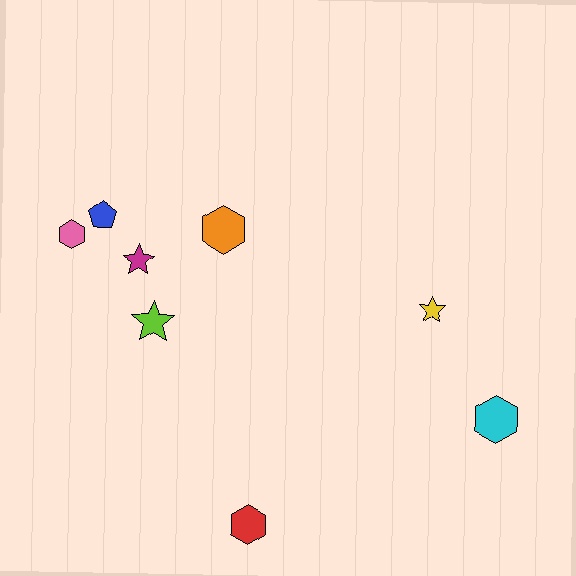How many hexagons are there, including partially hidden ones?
There are 4 hexagons.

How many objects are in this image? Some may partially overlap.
There are 8 objects.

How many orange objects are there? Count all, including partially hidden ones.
There is 1 orange object.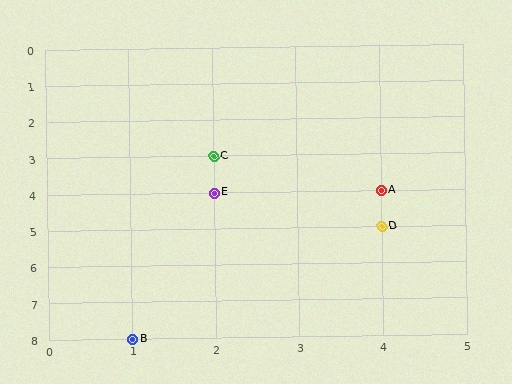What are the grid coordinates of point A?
Point A is at grid coordinates (4, 4).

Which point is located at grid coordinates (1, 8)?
Point B is at (1, 8).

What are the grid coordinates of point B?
Point B is at grid coordinates (1, 8).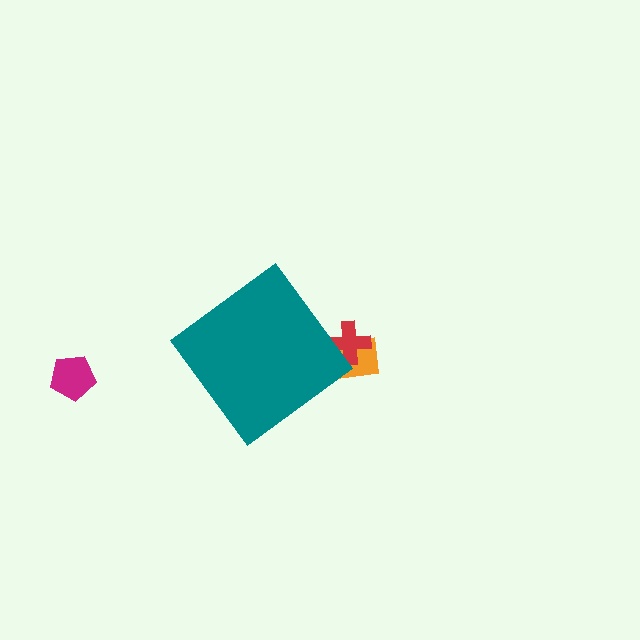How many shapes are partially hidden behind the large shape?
2 shapes are partially hidden.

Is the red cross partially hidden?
Yes, the red cross is partially hidden behind the teal diamond.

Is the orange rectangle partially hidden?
Yes, the orange rectangle is partially hidden behind the teal diamond.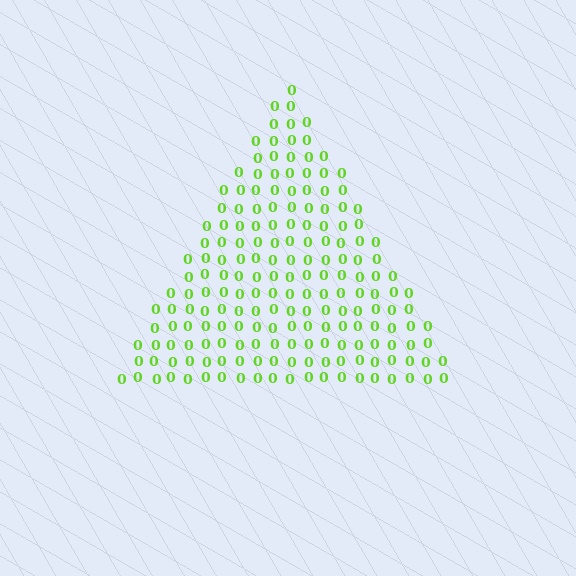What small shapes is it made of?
It is made of small digit 0's.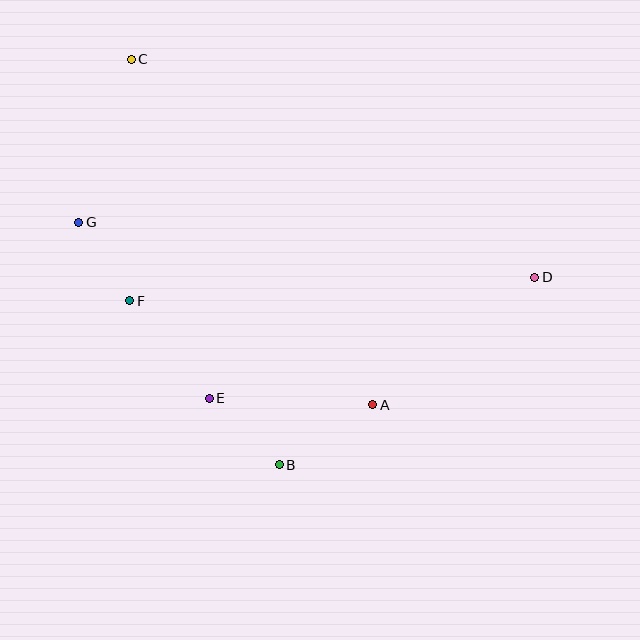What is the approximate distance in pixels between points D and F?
The distance between D and F is approximately 406 pixels.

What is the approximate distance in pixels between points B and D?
The distance between B and D is approximately 317 pixels.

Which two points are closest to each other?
Points F and G are closest to each other.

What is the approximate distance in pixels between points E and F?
The distance between E and F is approximately 126 pixels.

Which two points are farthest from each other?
Points D and G are farthest from each other.